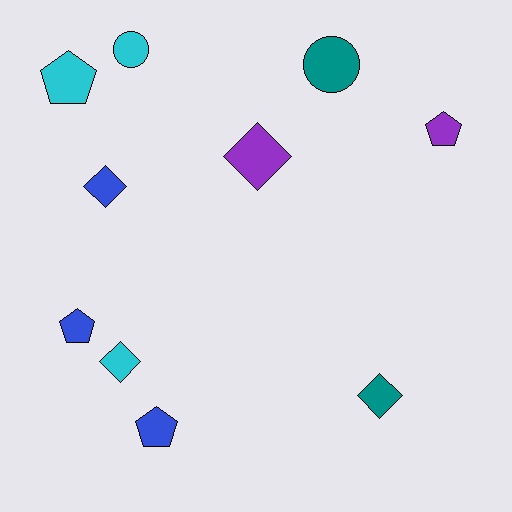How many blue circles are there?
There are no blue circles.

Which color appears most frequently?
Cyan, with 3 objects.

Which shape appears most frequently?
Pentagon, with 4 objects.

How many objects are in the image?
There are 10 objects.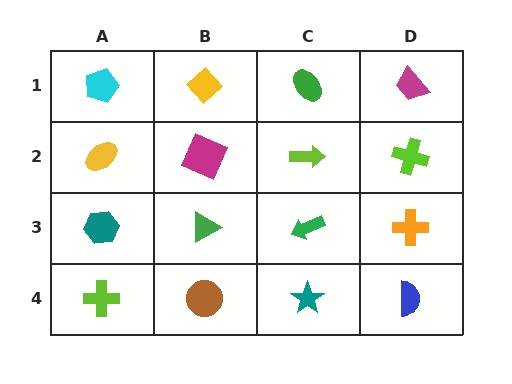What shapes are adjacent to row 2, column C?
A green ellipse (row 1, column C), a green arrow (row 3, column C), a magenta square (row 2, column B), a lime cross (row 2, column D).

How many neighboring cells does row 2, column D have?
3.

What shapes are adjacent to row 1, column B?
A magenta square (row 2, column B), a cyan pentagon (row 1, column A), a green ellipse (row 1, column C).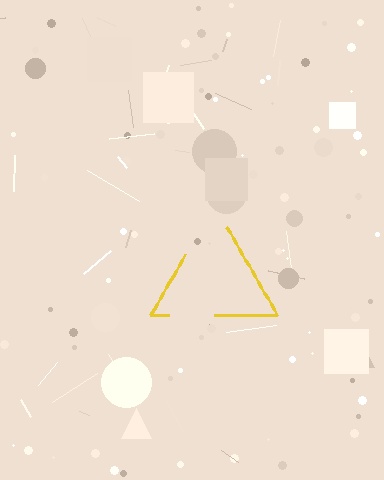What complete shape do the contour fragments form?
The contour fragments form a triangle.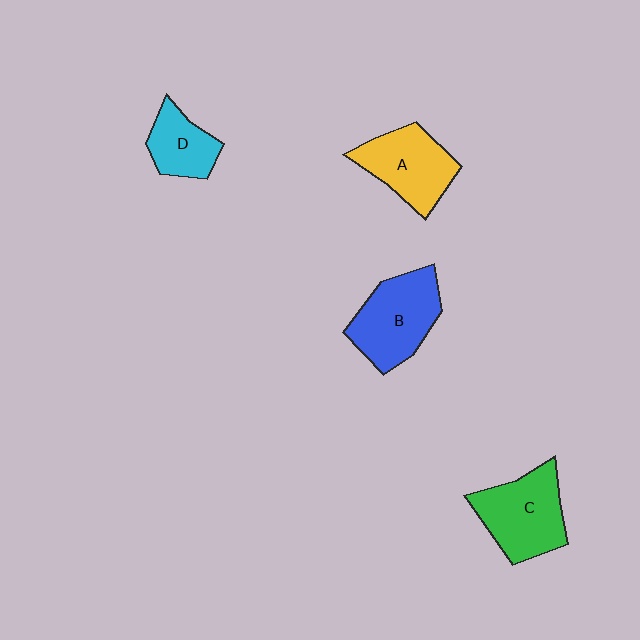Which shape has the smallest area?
Shape D (cyan).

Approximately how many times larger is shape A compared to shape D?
Approximately 1.5 times.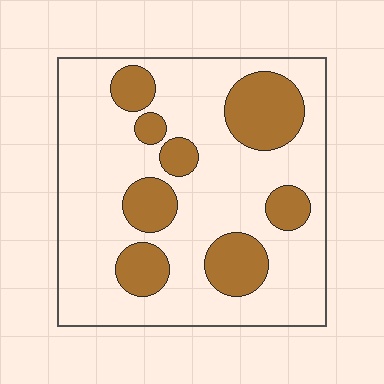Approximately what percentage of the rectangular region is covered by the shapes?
Approximately 25%.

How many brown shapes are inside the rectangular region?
8.